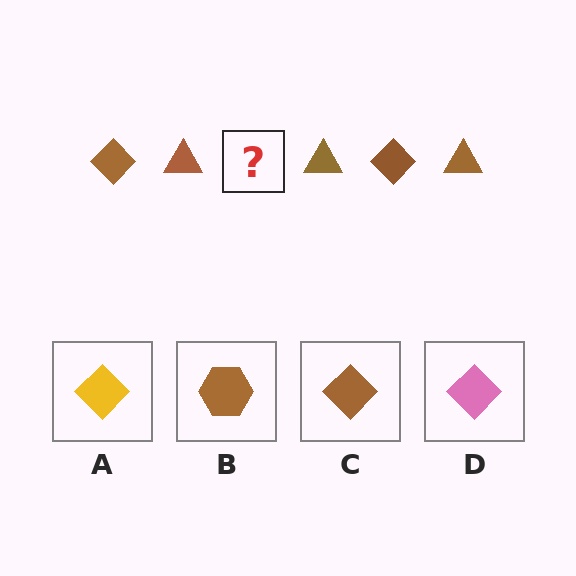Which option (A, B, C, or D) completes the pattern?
C.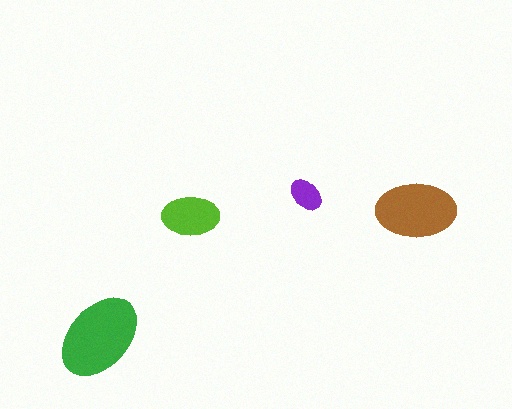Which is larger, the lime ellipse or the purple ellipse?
The lime one.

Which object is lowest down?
The green ellipse is bottommost.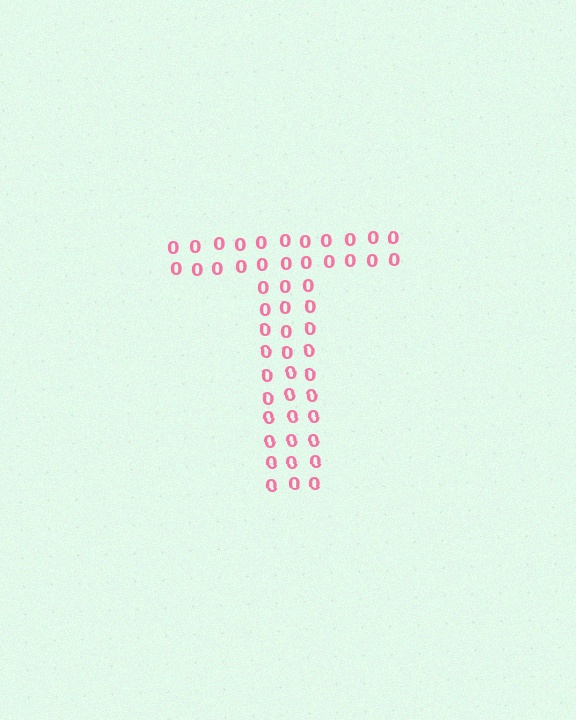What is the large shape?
The large shape is the letter T.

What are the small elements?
The small elements are digit 0's.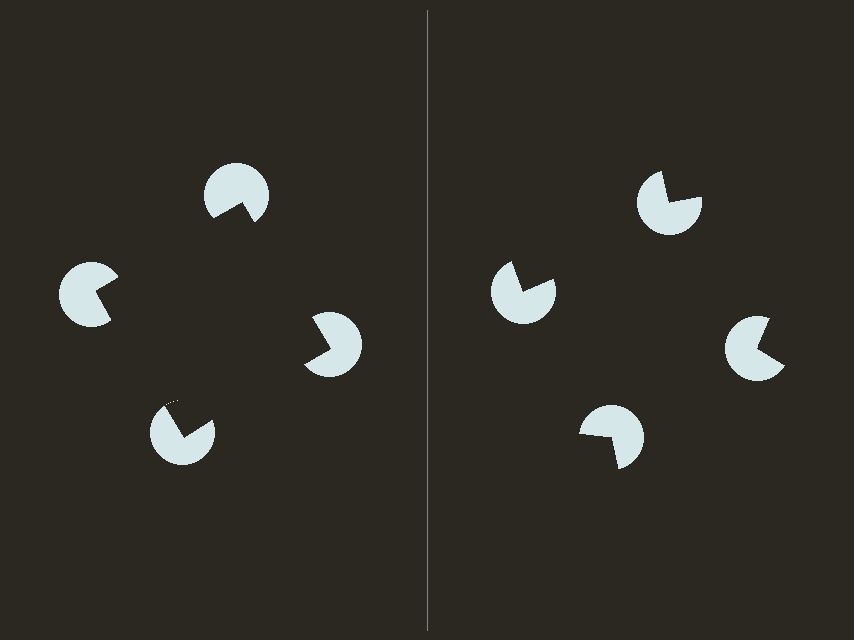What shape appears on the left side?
An illusory square.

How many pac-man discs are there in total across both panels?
8 — 4 on each side.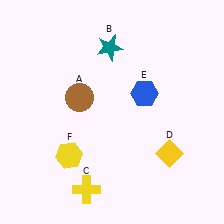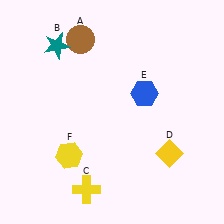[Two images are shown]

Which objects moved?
The objects that moved are: the brown circle (A), the teal star (B).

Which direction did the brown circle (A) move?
The brown circle (A) moved up.